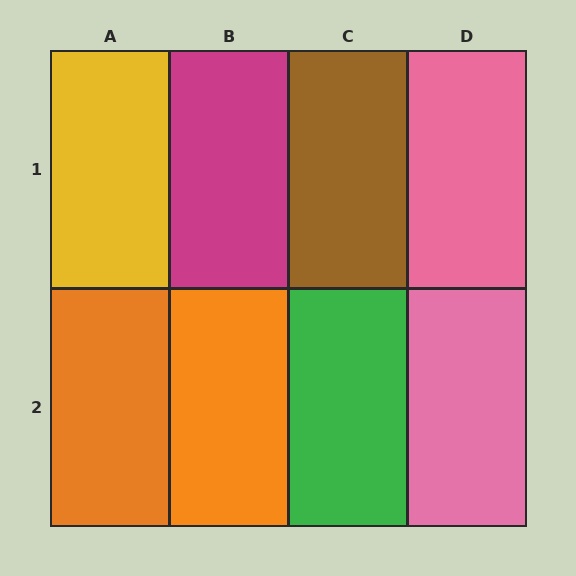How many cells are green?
1 cell is green.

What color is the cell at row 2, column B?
Orange.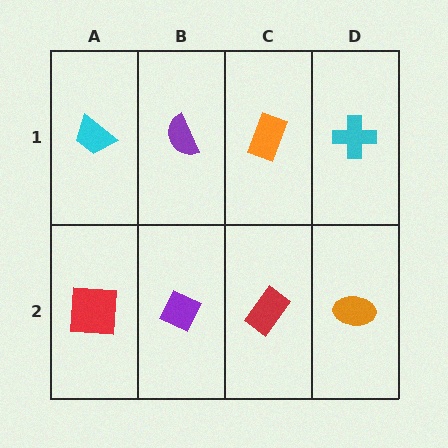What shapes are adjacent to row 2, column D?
A cyan cross (row 1, column D), a red rectangle (row 2, column C).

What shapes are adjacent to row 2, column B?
A purple semicircle (row 1, column B), a red square (row 2, column A), a red rectangle (row 2, column C).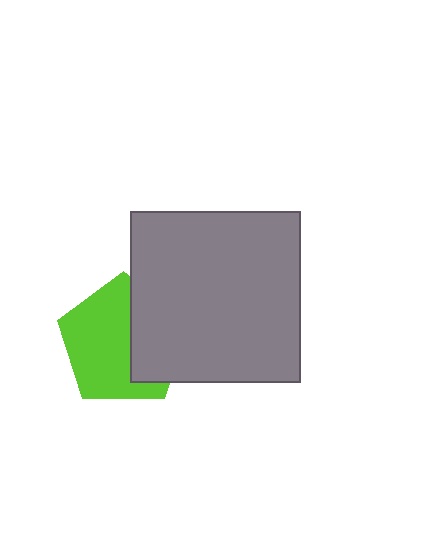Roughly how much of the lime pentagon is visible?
About half of it is visible (roughly 61%).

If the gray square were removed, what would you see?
You would see the complete lime pentagon.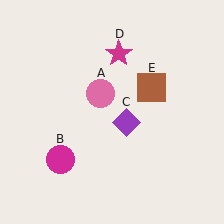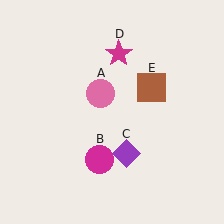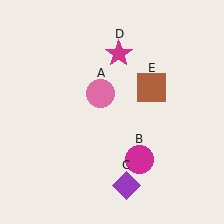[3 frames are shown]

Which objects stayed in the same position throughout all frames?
Pink circle (object A) and magenta star (object D) and brown square (object E) remained stationary.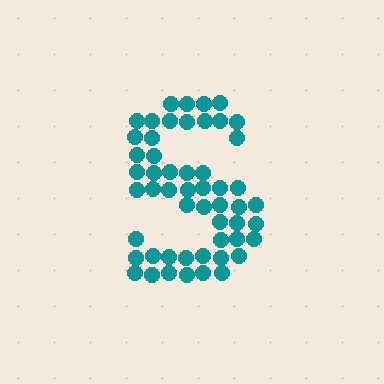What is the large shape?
The large shape is the letter S.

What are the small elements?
The small elements are circles.